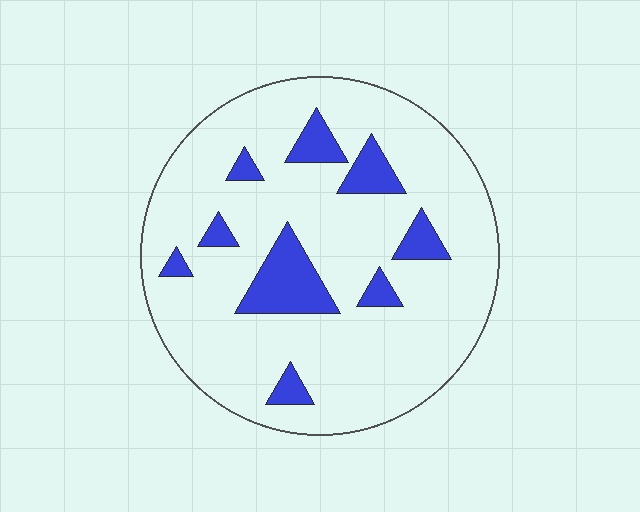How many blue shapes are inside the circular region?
9.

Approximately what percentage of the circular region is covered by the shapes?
Approximately 15%.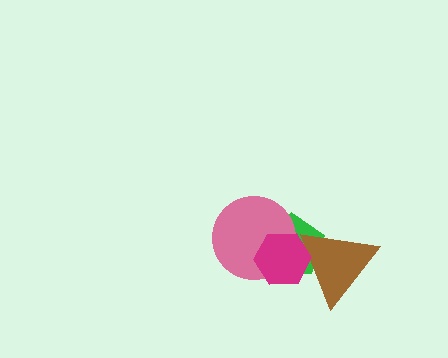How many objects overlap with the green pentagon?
3 objects overlap with the green pentagon.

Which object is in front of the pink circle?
The magenta hexagon is in front of the pink circle.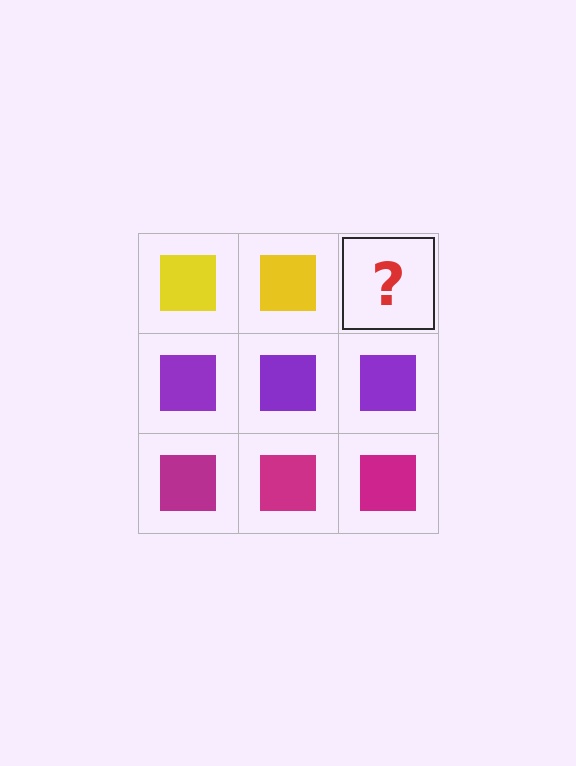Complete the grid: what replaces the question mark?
The question mark should be replaced with a yellow square.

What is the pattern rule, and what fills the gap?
The rule is that each row has a consistent color. The gap should be filled with a yellow square.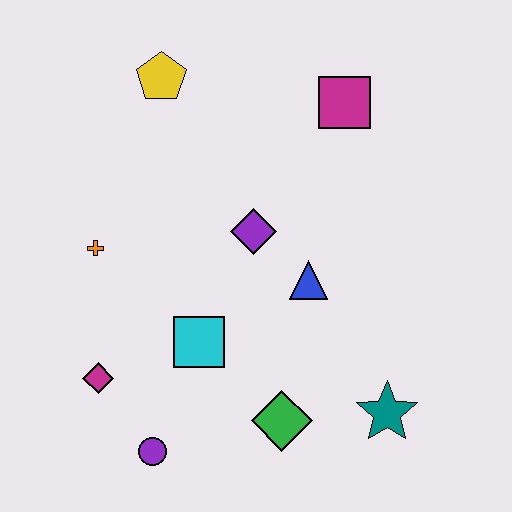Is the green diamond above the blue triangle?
No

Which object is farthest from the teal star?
The yellow pentagon is farthest from the teal star.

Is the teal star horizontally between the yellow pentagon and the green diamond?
No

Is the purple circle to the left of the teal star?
Yes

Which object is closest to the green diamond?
The teal star is closest to the green diamond.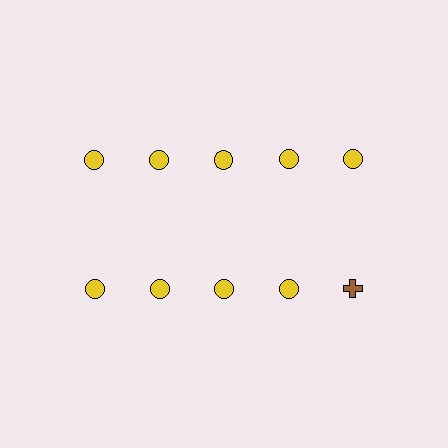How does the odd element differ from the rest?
It differs in both color (brown instead of yellow) and shape (cross instead of circle).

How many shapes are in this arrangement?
There are 10 shapes arranged in a grid pattern.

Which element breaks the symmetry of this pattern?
The brown cross in the second row, rightmost column breaks the symmetry. All other shapes are yellow circles.